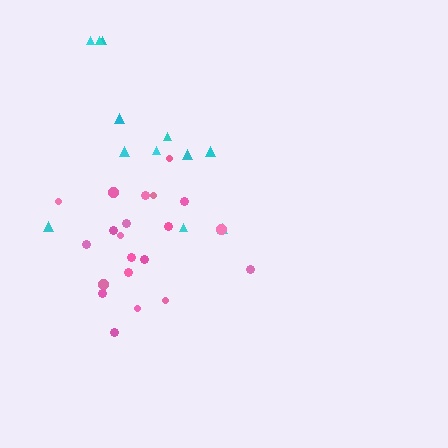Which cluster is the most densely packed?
Pink.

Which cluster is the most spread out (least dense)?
Cyan.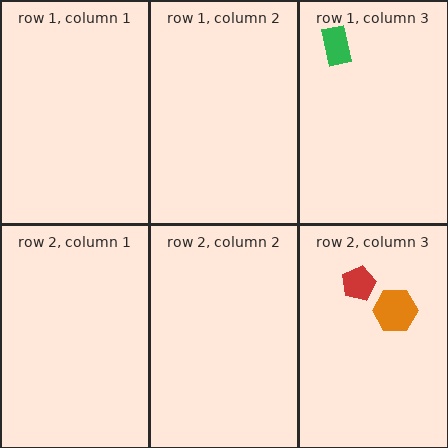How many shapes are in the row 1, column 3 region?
1.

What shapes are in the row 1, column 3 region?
The green rectangle.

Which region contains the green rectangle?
The row 1, column 3 region.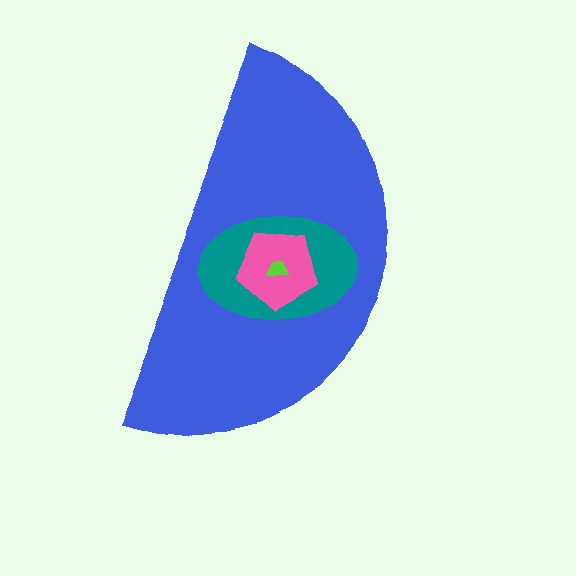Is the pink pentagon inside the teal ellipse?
Yes.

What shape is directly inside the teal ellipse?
The pink pentagon.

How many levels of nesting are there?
4.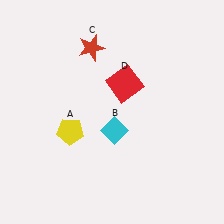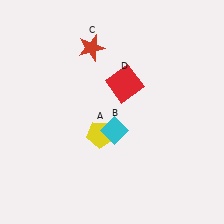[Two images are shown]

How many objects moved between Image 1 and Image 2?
1 object moved between the two images.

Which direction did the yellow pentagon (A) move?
The yellow pentagon (A) moved right.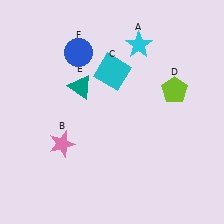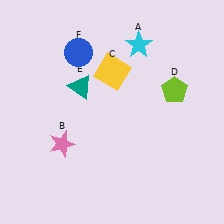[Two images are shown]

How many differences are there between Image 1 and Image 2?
There is 1 difference between the two images.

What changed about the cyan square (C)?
In Image 1, C is cyan. In Image 2, it changed to yellow.